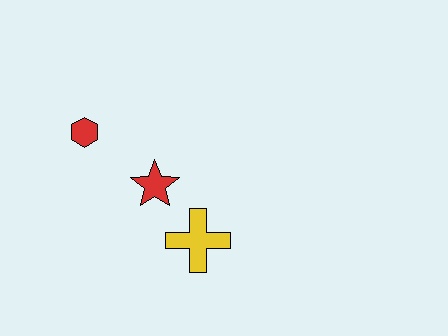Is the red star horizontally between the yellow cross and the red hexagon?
Yes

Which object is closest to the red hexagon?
The red star is closest to the red hexagon.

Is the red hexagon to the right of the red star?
No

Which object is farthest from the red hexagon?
The yellow cross is farthest from the red hexagon.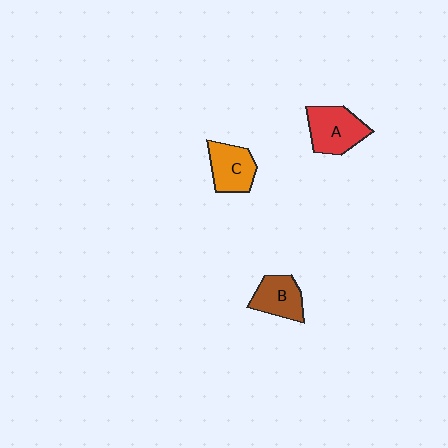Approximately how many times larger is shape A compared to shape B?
Approximately 1.3 times.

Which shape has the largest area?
Shape A (red).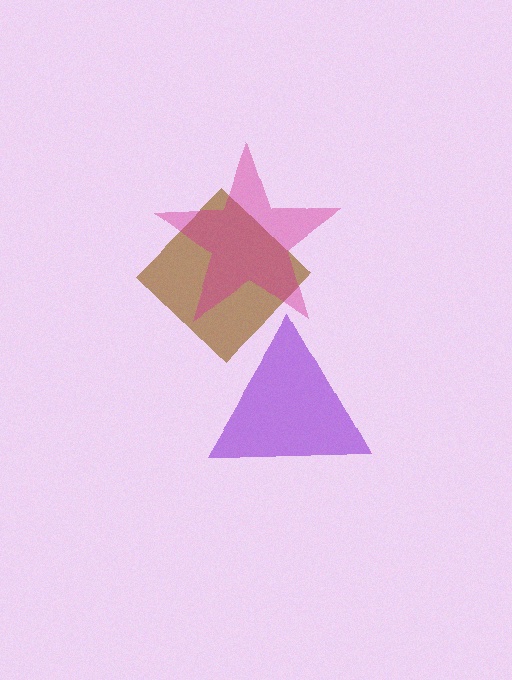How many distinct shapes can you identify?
There are 3 distinct shapes: a brown diamond, a magenta star, a purple triangle.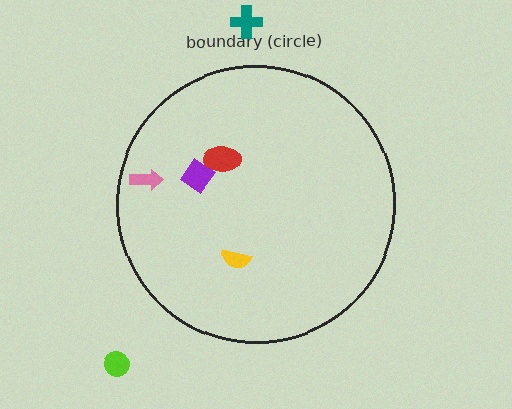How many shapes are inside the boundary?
4 inside, 2 outside.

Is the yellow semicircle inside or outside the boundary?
Inside.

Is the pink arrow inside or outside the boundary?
Inside.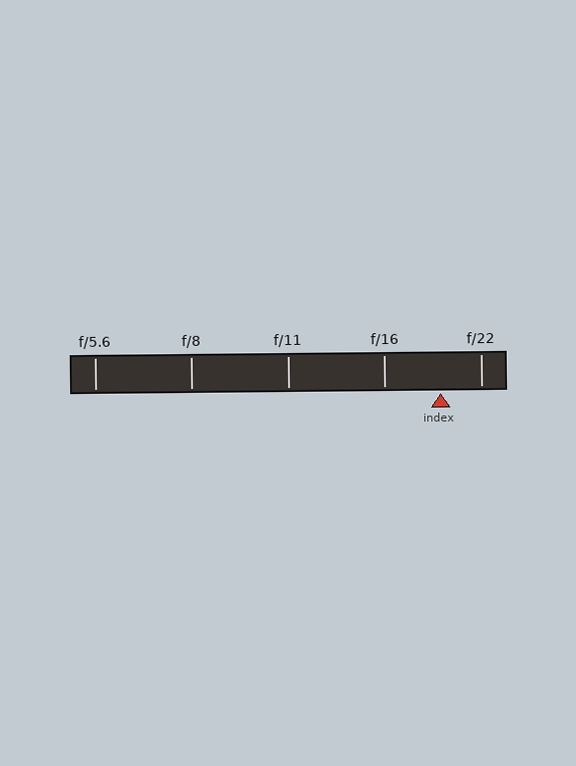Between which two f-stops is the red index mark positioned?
The index mark is between f/16 and f/22.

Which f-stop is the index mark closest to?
The index mark is closest to f/22.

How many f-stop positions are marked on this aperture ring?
There are 5 f-stop positions marked.